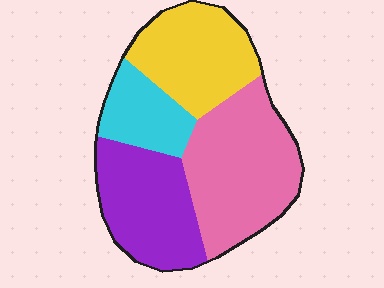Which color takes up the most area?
Pink, at roughly 35%.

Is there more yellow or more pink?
Pink.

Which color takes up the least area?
Cyan, at roughly 15%.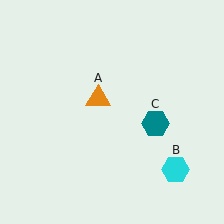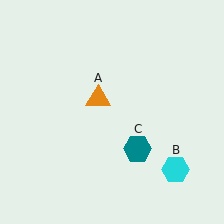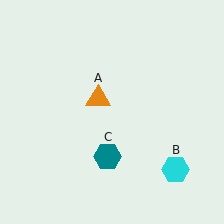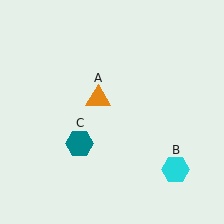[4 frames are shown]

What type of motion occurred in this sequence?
The teal hexagon (object C) rotated clockwise around the center of the scene.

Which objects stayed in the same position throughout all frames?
Orange triangle (object A) and cyan hexagon (object B) remained stationary.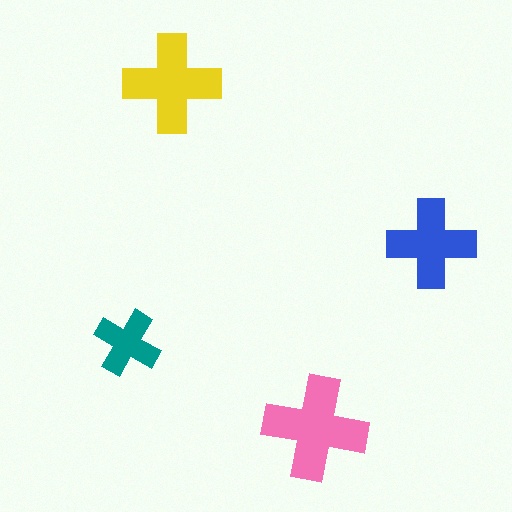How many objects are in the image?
There are 4 objects in the image.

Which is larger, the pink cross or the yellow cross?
The pink one.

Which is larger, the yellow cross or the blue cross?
The yellow one.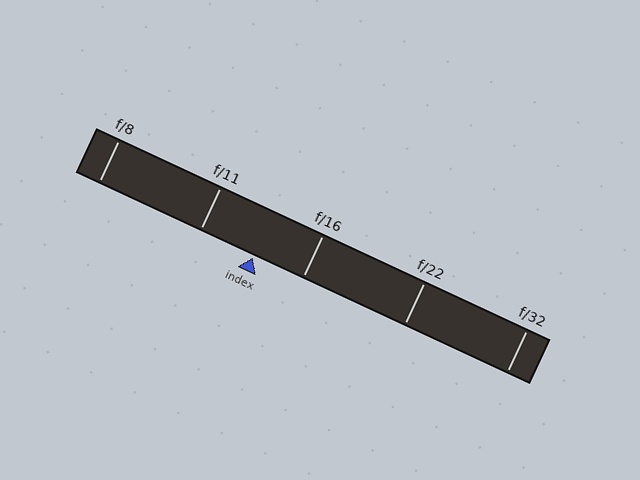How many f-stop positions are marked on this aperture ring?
There are 5 f-stop positions marked.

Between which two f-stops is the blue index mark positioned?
The index mark is between f/11 and f/16.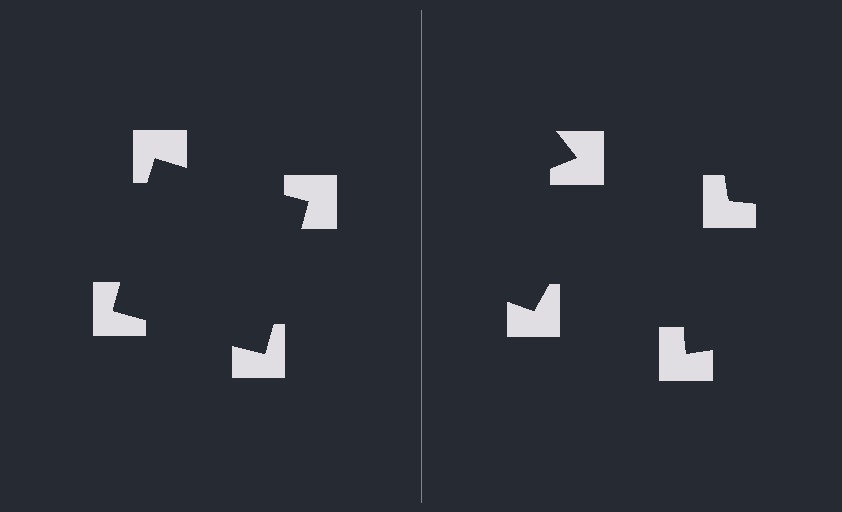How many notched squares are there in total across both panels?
8 — 4 on each side.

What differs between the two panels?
The notched squares are positioned identically on both sides; only the wedge orientations differ. On the left they align to a square; on the right they are misaligned.